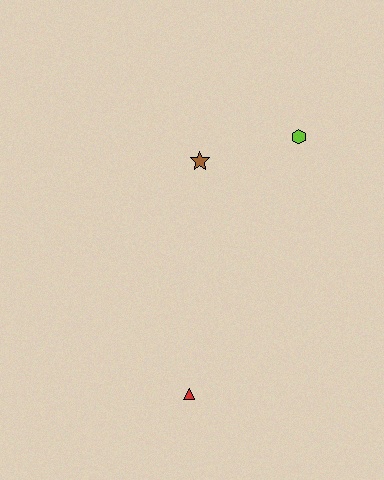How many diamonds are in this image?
There are no diamonds.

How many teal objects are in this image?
There are no teal objects.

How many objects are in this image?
There are 3 objects.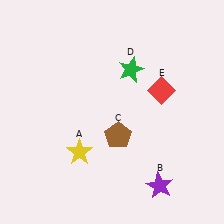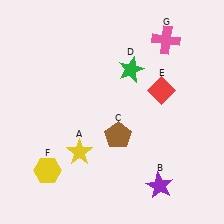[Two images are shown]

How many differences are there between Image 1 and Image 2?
There are 2 differences between the two images.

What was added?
A yellow hexagon (F), a pink cross (G) were added in Image 2.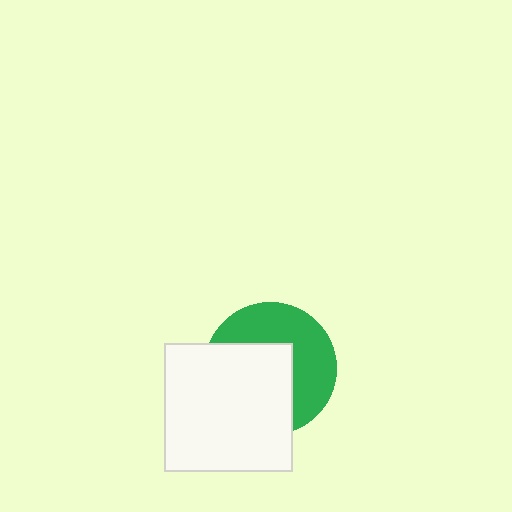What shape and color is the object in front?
The object in front is a white square.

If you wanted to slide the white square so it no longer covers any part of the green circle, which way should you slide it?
Slide it toward the lower-left — that is the most direct way to separate the two shapes.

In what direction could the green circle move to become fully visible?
The green circle could move toward the upper-right. That would shift it out from behind the white square entirely.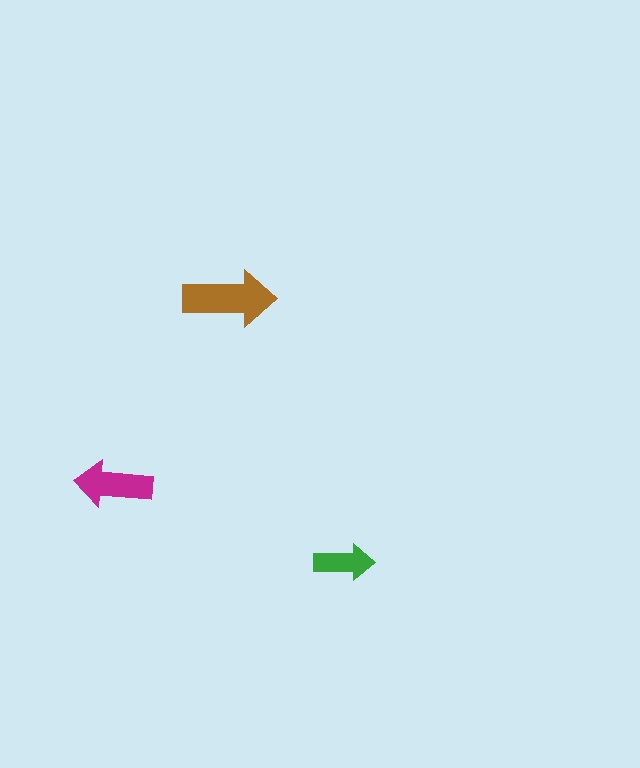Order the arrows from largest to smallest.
the brown one, the magenta one, the green one.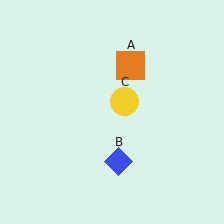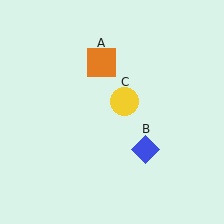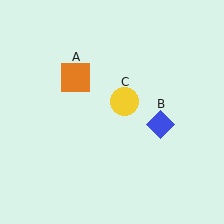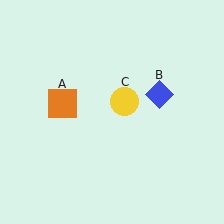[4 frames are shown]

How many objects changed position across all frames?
2 objects changed position: orange square (object A), blue diamond (object B).